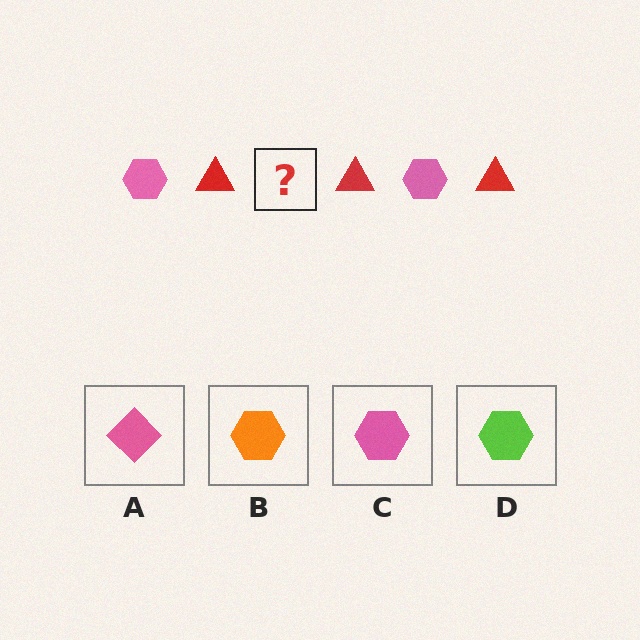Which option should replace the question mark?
Option C.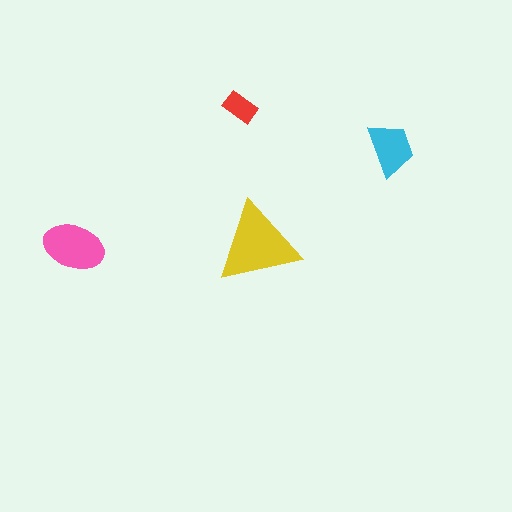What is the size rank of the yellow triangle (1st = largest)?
1st.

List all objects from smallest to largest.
The red rectangle, the cyan trapezoid, the pink ellipse, the yellow triangle.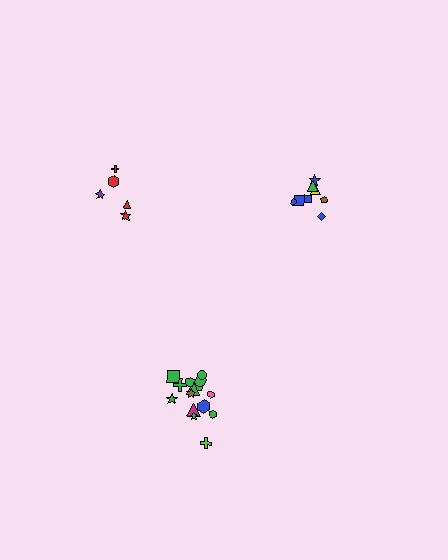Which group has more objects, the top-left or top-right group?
The top-right group.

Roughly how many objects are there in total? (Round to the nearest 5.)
Roughly 30 objects in total.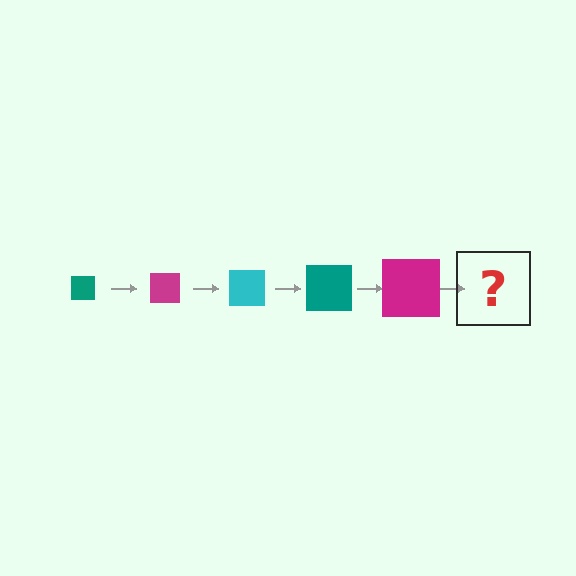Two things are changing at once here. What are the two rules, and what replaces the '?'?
The two rules are that the square grows larger each step and the color cycles through teal, magenta, and cyan. The '?' should be a cyan square, larger than the previous one.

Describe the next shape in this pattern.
It should be a cyan square, larger than the previous one.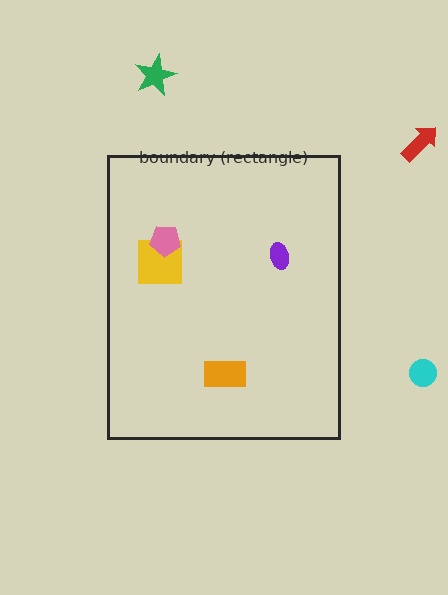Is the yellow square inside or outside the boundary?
Inside.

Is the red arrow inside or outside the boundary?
Outside.